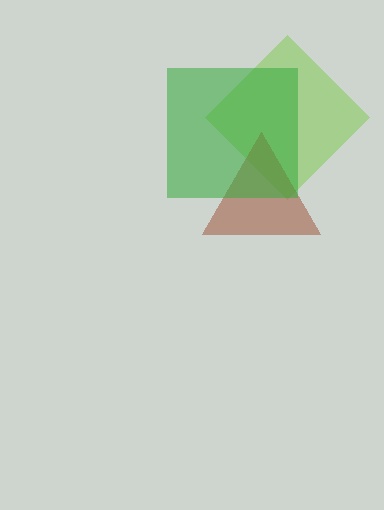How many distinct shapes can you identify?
There are 3 distinct shapes: a lime diamond, a brown triangle, a green square.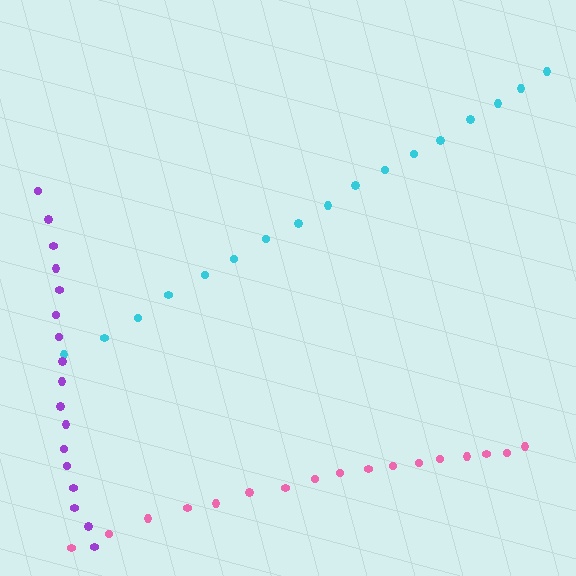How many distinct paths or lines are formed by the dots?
There are 3 distinct paths.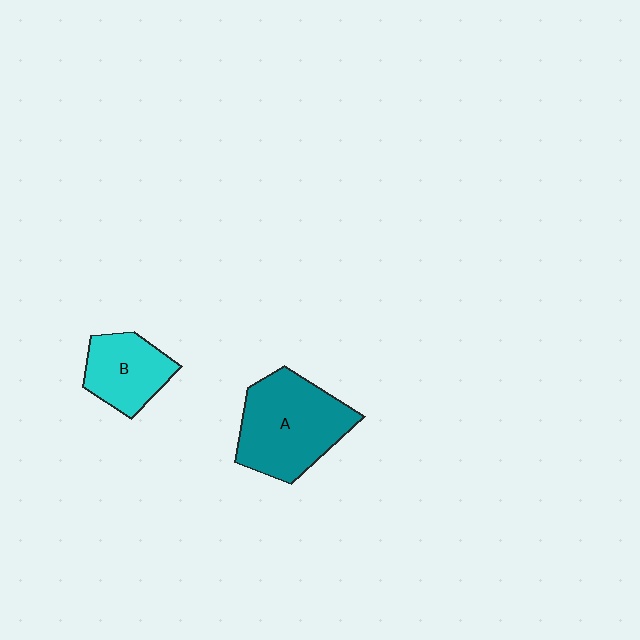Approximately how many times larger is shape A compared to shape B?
Approximately 1.7 times.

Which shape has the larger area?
Shape A (teal).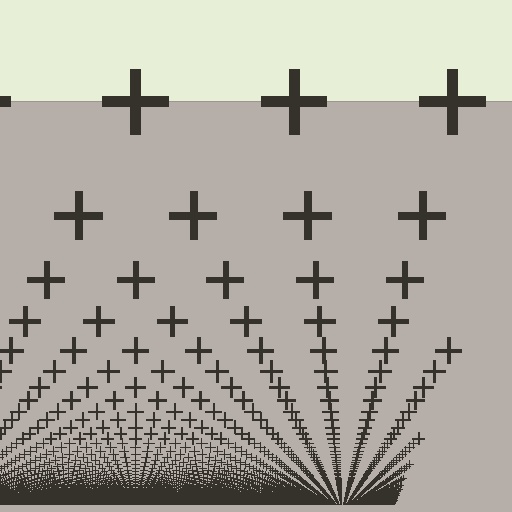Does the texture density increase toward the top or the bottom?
Density increases toward the bottom.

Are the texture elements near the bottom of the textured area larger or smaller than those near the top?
Smaller. The gradient is inverted — elements near the bottom are smaller and denser.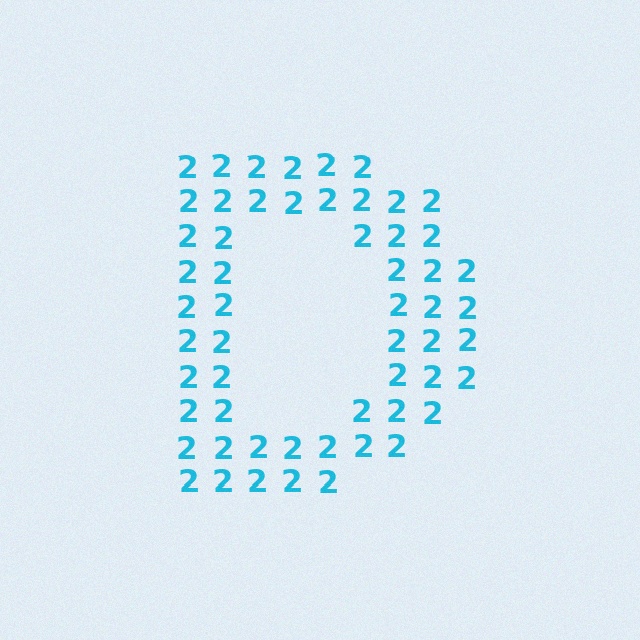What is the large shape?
The large shape is the letter D.